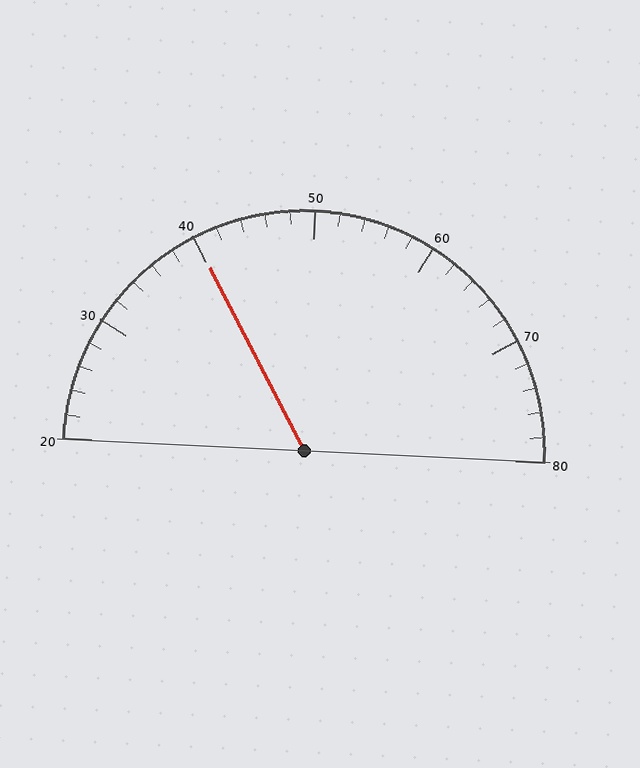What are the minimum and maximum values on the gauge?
The gauge ranges from 20 to 80.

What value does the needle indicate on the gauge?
The needle indicates approximately 40.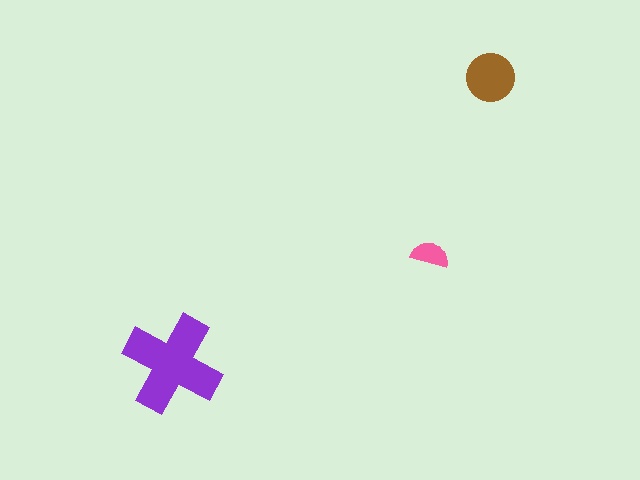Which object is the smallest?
The pink semicircle.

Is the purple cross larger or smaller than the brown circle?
Larger.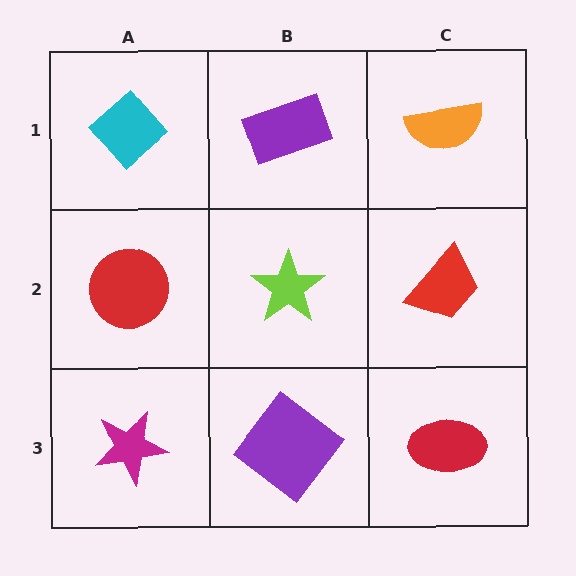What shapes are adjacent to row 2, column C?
An orange semicircle (row 1, column C), a red ellipse (row 3, column C), a lime star (row 2, column B).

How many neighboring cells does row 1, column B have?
3.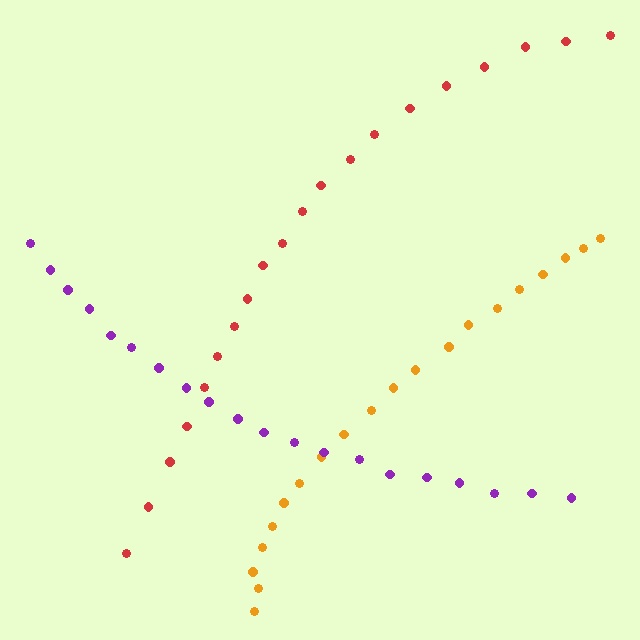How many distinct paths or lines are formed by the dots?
There are 3 distinct paths.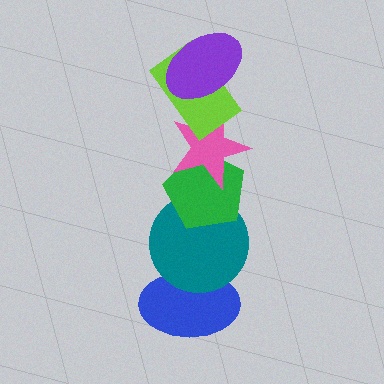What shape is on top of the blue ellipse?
The teal circle is on top of the blue ellipse.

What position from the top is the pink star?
The pink star is 3rd from the top.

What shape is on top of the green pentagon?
The pink star is on top of the green pentagon.